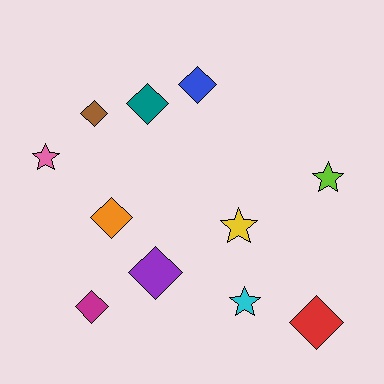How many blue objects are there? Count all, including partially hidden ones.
There is 1 blue object.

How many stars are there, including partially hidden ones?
There are 4 stars.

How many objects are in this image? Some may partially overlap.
There are 11 objects.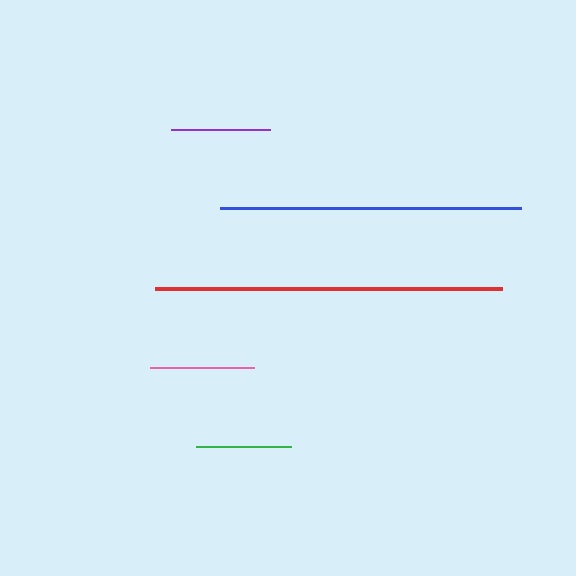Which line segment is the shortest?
The green line is the shortest at approximately 95 pixels.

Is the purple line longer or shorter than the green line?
The purple line is longer than the green line.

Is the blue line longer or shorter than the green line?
The blue line is longer than the green line.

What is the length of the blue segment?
The blue segment is approximately 301 pixels long.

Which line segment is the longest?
The red line is the longest at approximately 346 pixels.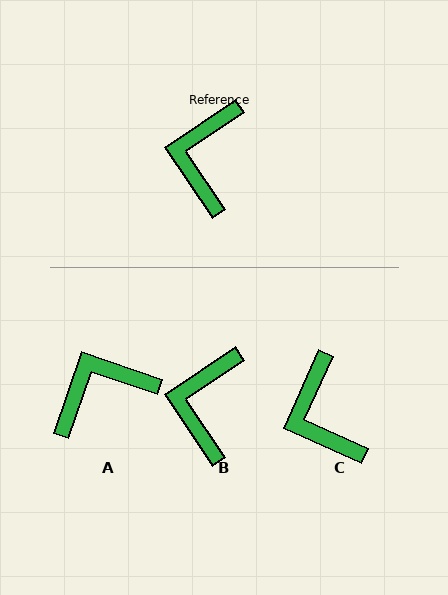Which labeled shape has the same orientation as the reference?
B.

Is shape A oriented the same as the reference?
No, it is off by about 53 degrees.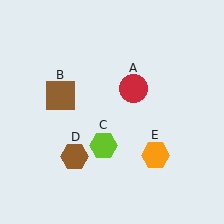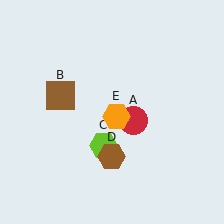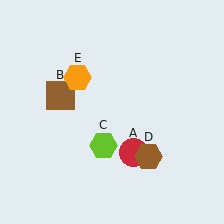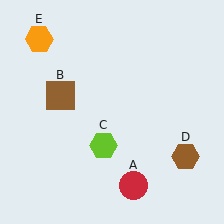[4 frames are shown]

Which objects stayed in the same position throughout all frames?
Brown square (object B) and lime hexagon (object C) remained stationary.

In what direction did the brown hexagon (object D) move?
The brown hexagon (object D) moved right.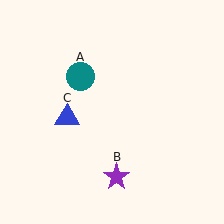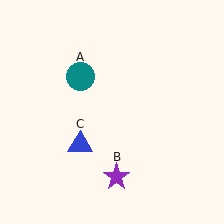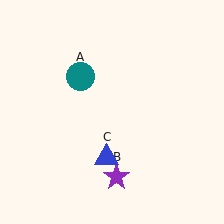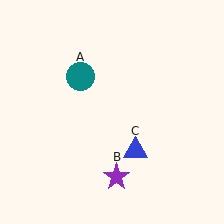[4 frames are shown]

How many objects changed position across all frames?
1 object changed position: blue triangle (object C).